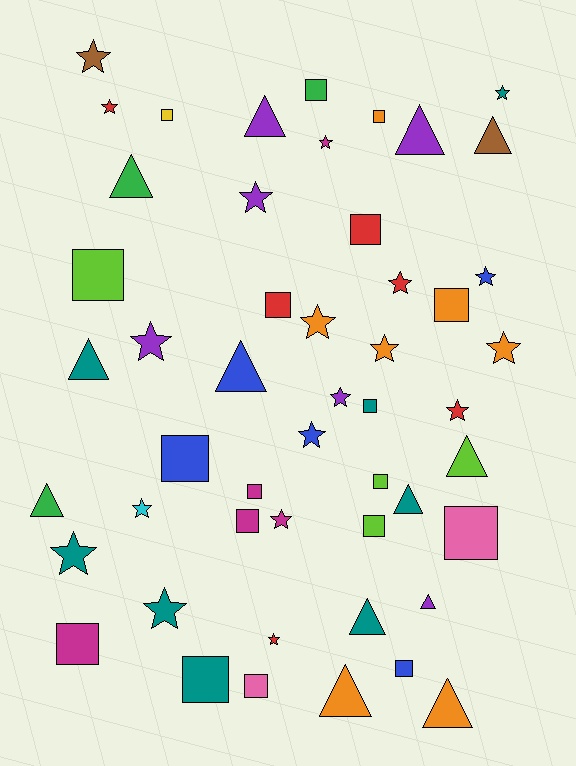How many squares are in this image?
There are 18 squares.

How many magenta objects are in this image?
There are 5 magenta objects.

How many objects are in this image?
There are 50 objects.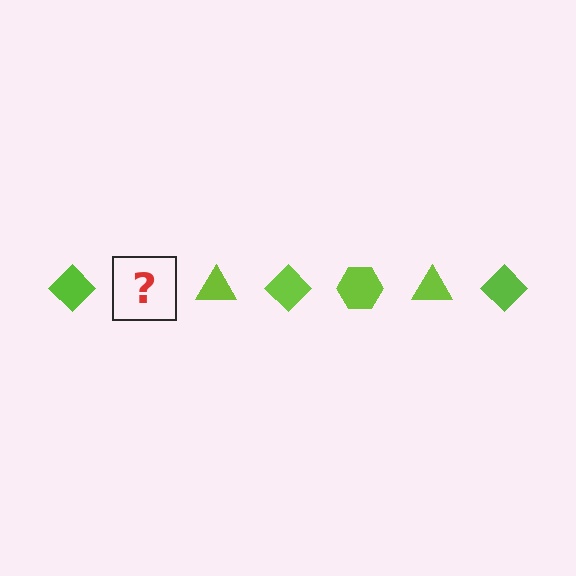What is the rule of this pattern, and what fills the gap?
The rule is that the pattern cycles through diamond, hexagon, triangle shapes in lime. The gap should be filled with a lime hexagon.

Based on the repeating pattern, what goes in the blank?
The blank should be a lime hexagon.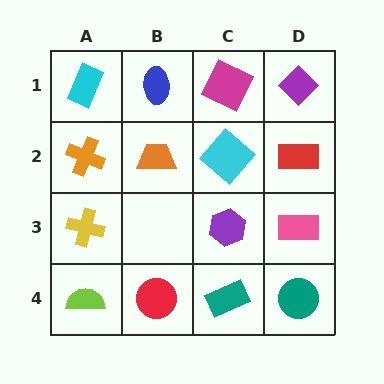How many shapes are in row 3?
3 shapes.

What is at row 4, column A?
A lime semicircle.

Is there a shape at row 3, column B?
No, that cell is empty.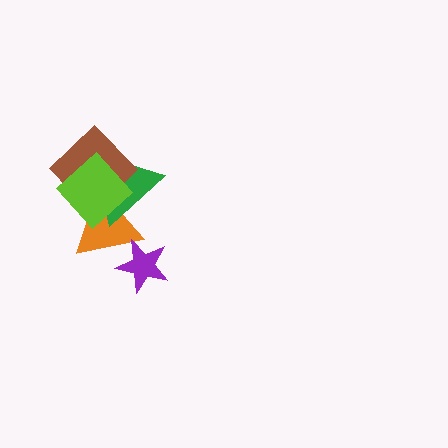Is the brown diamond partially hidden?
Yes, it is partially covered by another shape.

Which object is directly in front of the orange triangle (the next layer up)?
The green triangle is directly in front of the orange triangle.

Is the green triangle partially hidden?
Yes, it is partially covered by another shape.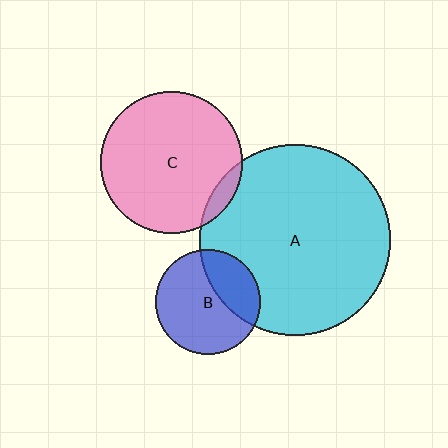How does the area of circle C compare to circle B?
Approximately 1.8 times.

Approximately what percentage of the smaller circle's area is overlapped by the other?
Approximately 5%.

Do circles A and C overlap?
Yes.